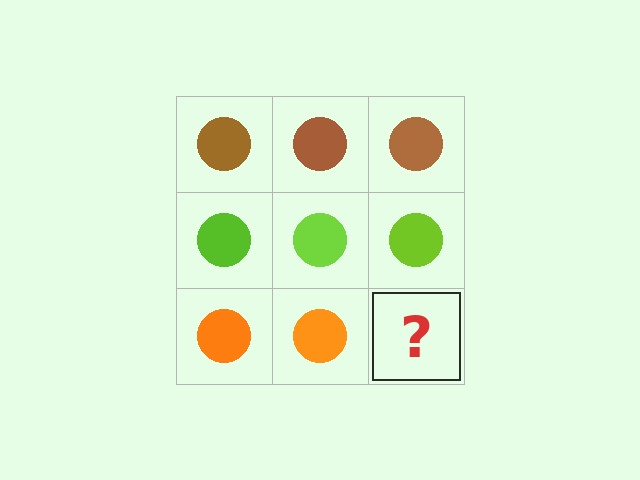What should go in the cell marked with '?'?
The missing cell should contain an orange circle.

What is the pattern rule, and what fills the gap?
The rule is that each row has a consistent color. The gap should be filled with an orange circle.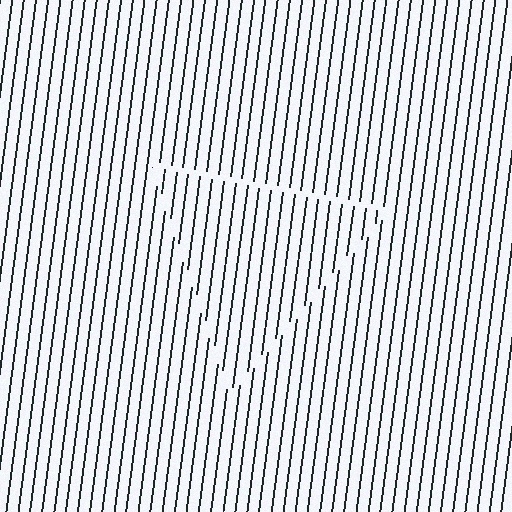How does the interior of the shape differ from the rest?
The interior of the shape contains the same grating, shifted by half a period — the contour is defined by the phase discontinuity where line-ends from the inner and outer gratings abut.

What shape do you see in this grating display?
An illusory triangle. The interior of the shape contains the same grating, shifted by half a period — the contour is defined by the phase discontinuity where line-ends from the inner and outer gratings abut.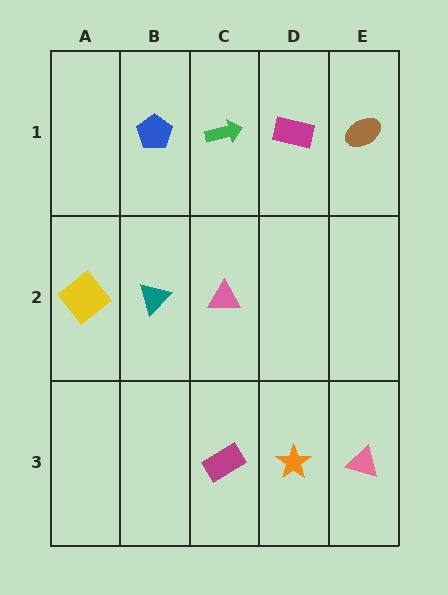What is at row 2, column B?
A teal triangle.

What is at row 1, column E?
A brown ellipse.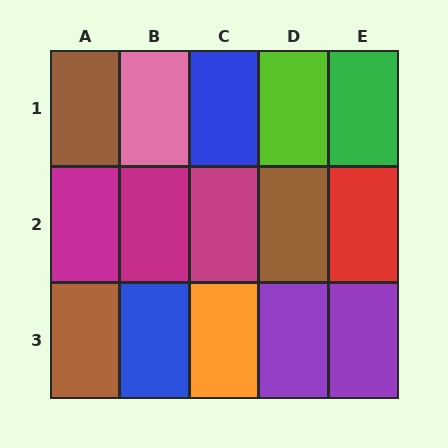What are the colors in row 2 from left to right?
Magenta, magenta, magenta, brown, red.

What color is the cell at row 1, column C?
Blue.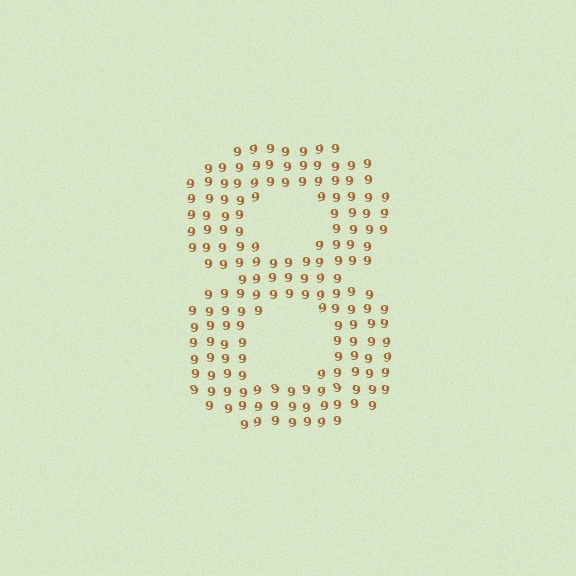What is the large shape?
The large shape is the digit 8.